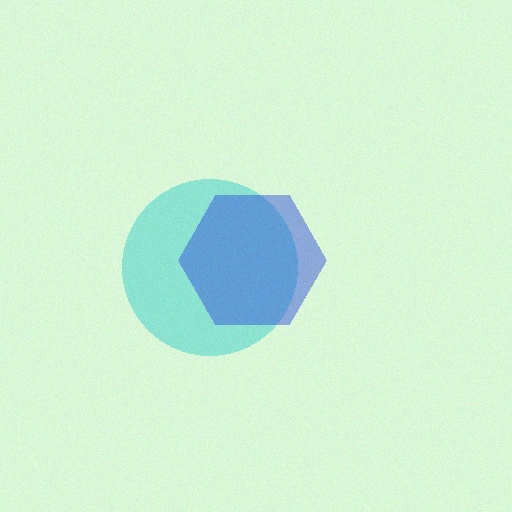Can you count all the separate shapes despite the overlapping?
Yes, there are 2 separate shapes.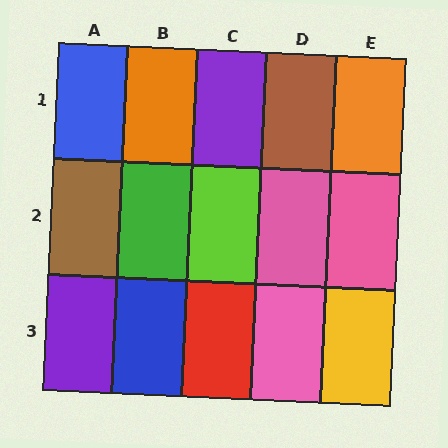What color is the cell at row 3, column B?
Blue.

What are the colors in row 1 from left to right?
Blue, orange, purple, brown, orange.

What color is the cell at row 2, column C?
Lime.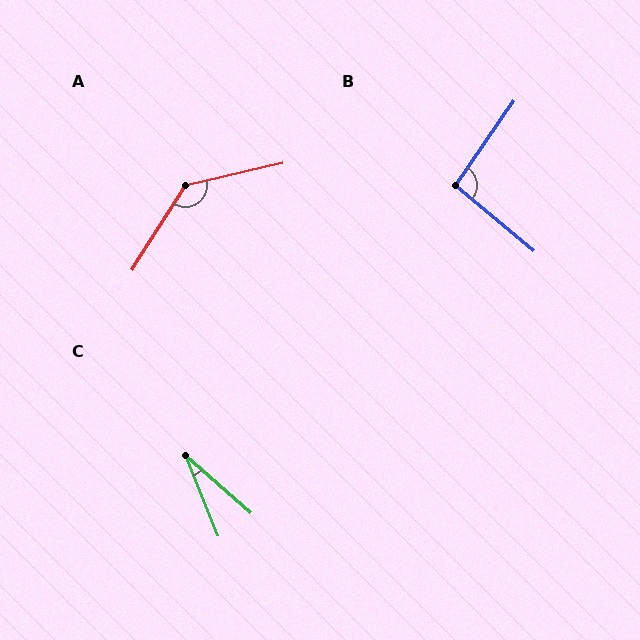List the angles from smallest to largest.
C (26°), B (95°), A (135°).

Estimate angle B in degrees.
Approximately 95 degrees.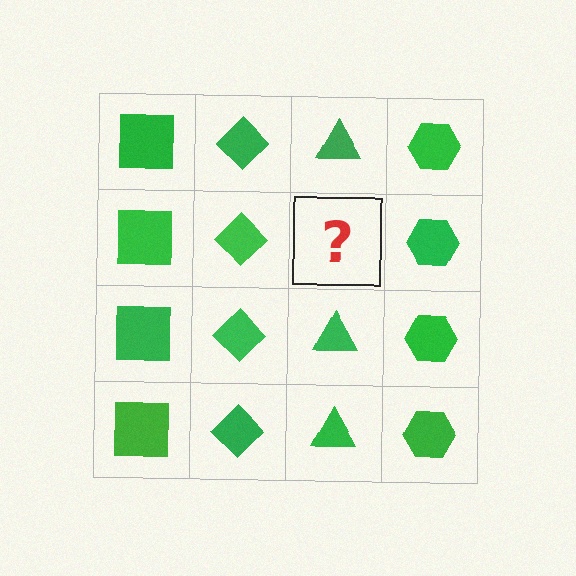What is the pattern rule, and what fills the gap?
The rule is that each column has a consistent shape. The gap should be filled with a green triangle.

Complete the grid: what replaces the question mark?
The question mark should be replaced with a green triangle.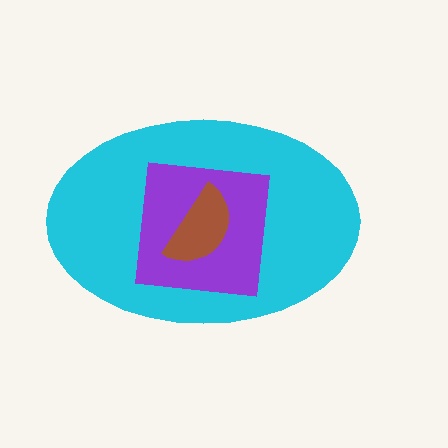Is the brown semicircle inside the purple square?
Yes.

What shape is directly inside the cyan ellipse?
The purple square.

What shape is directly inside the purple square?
The brown semicircle.